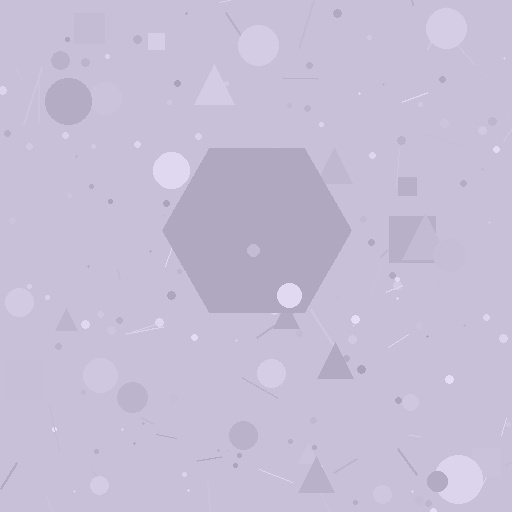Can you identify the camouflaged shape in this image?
The camouflaged shape is a hexagon.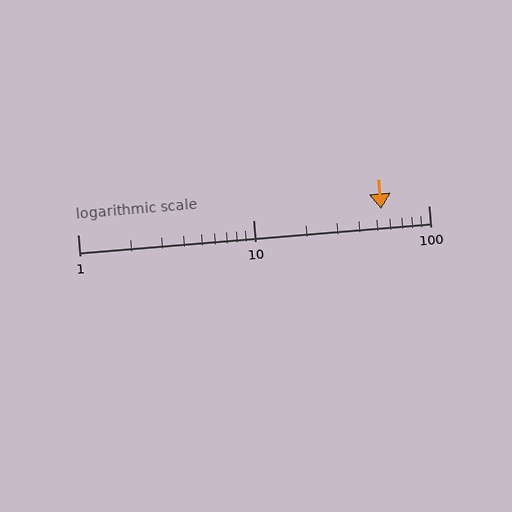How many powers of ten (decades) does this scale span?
The scale spans 2 decades, from 1 to 100.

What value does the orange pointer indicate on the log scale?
The pointer indicates approximately 54.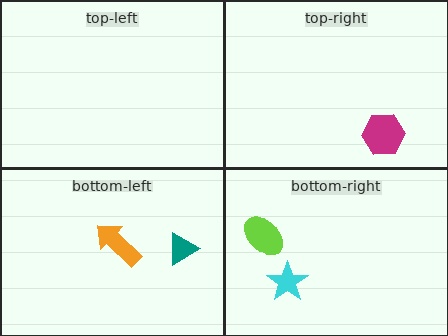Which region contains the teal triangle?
The bottom-left region.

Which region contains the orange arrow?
The bottom-left region.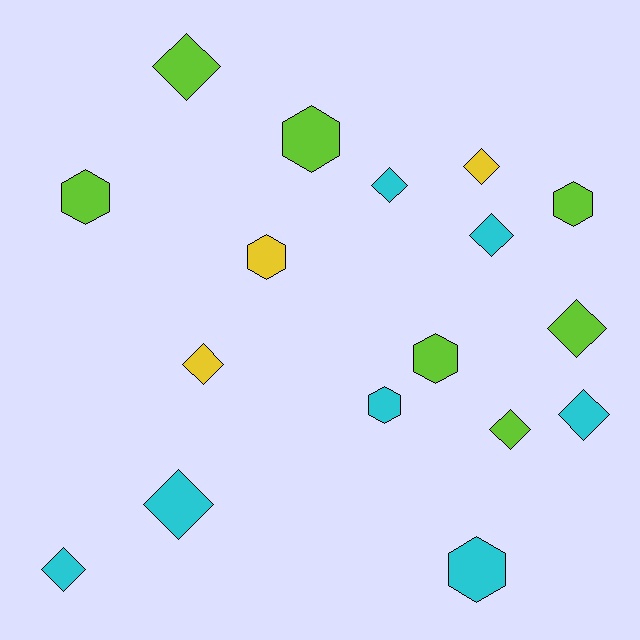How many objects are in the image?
There are 17 objects.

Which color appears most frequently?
Lime, with 7 objects.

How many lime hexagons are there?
There are 4 lime hexagons.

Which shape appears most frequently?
Diamond, with 10 objects.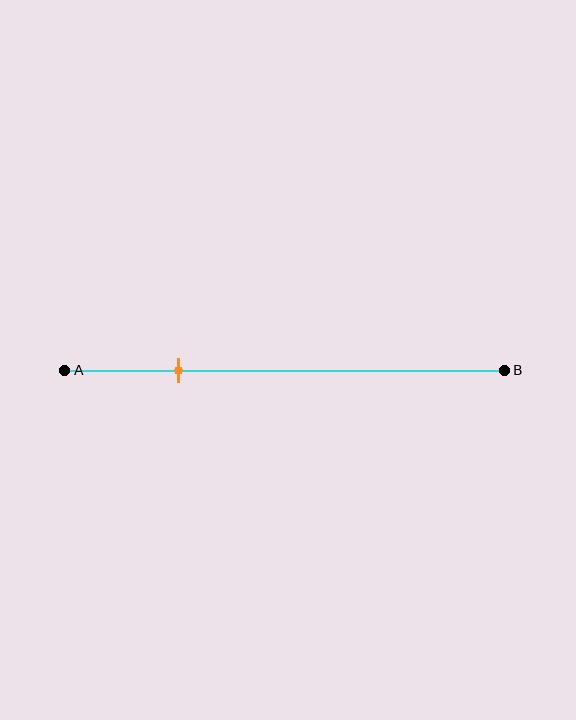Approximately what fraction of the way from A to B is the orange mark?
The orange mark is approximately 25% of the way from A to B.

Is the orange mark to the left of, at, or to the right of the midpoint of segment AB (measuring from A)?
The orange mark is to the left of the midpoint of segment AB.